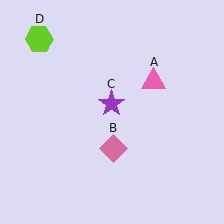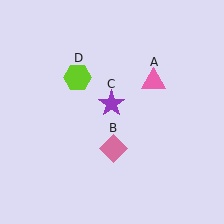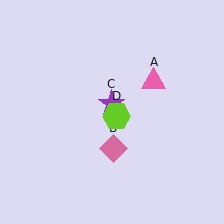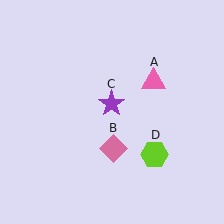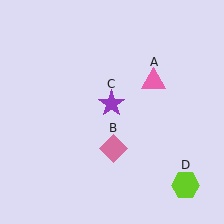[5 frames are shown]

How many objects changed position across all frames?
1 object changed position: lime hexagon (object D).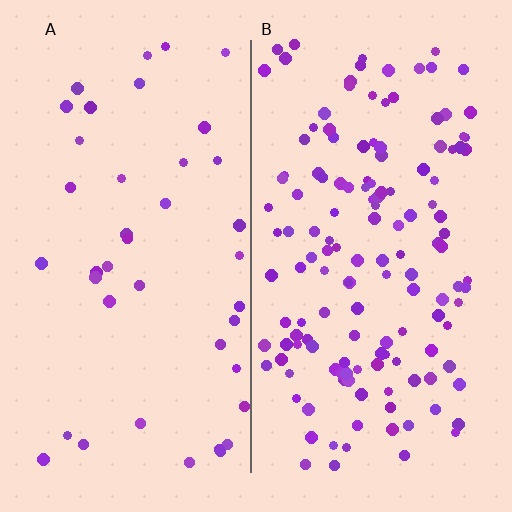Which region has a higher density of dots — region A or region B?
B (the right).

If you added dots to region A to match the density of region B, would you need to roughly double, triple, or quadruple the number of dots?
Approximately triple.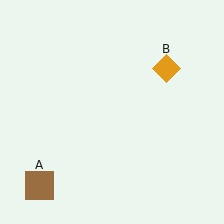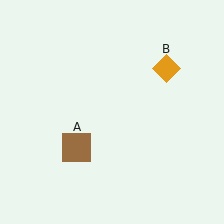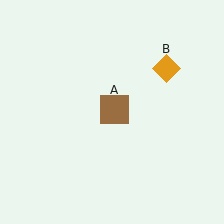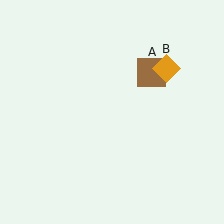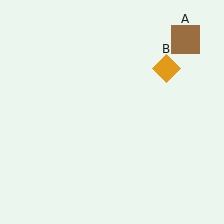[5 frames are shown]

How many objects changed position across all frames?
1 object changed position: brown square (object A).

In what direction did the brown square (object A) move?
The brown square (object A) moved up and to the right.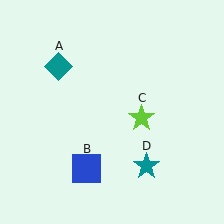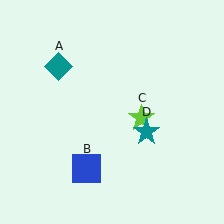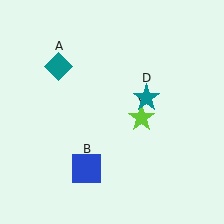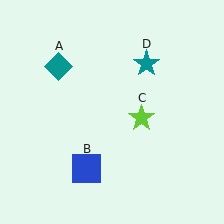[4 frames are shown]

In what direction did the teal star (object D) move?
The teal star (object D) moved up.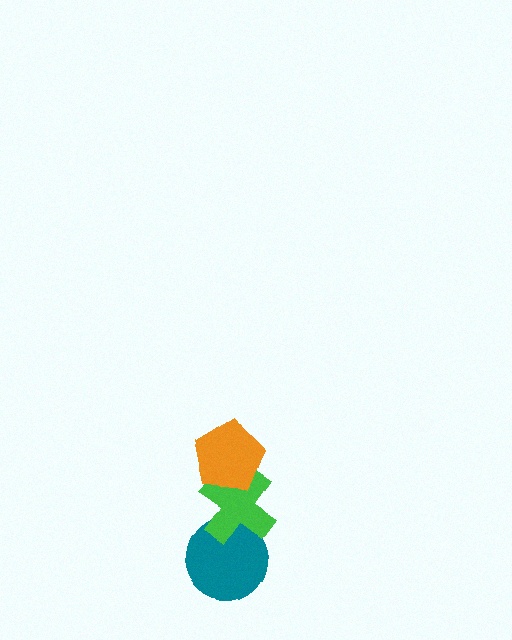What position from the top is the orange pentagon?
The orange pentagon is 1st from the top.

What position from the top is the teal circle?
The teal circle is 3rd from the top.